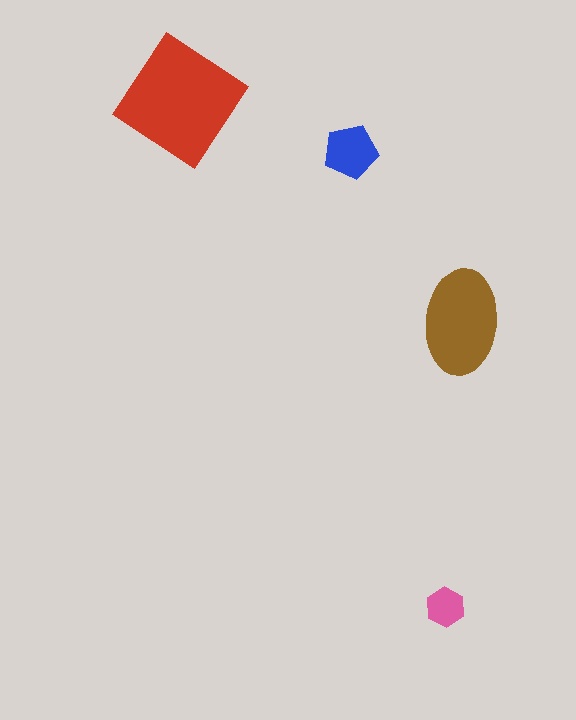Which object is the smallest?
The pink hexagon.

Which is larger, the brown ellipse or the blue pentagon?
The brown ellipse.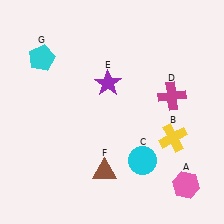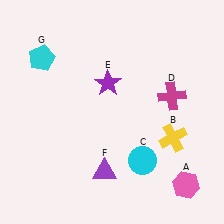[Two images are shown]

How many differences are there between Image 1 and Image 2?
There is 1 difference between the two images.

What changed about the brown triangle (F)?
In Image 1, F is brown. In Image 2, it changed to purple.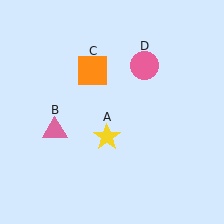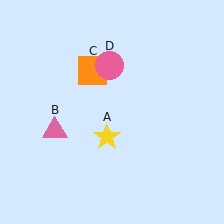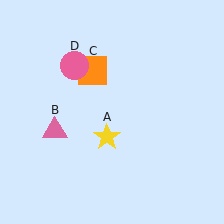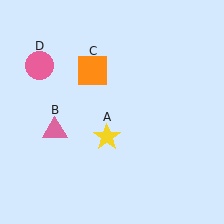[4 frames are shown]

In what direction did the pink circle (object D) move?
The pink circle (object D) moved left.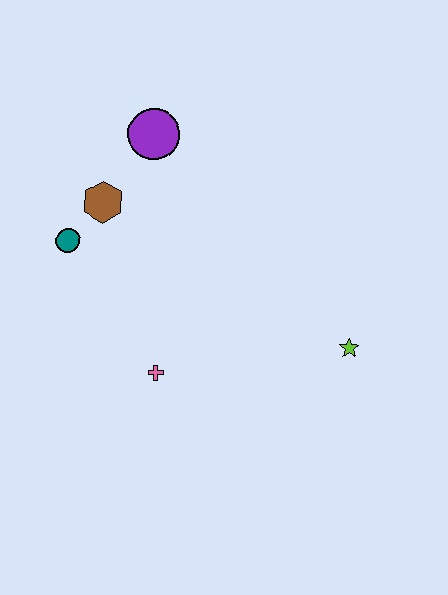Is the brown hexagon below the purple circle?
Yes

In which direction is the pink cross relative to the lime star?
The pink cross is to the left of the lime star.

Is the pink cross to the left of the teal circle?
No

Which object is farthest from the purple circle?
The lime star is farthest from the purple circle.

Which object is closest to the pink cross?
The teal circle is closest to the pink cross.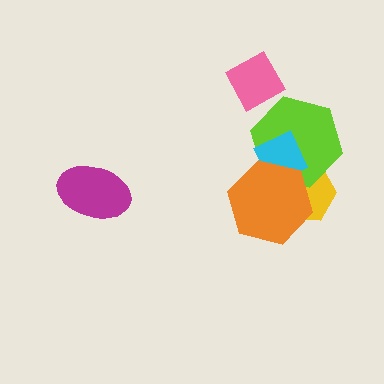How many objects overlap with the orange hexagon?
3 objects overlap with the orange hexagon.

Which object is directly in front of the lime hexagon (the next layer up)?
The cyan diamond is directly in front of the lime hexagon.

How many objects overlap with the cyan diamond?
3 objects overlap with the cyan diamond.